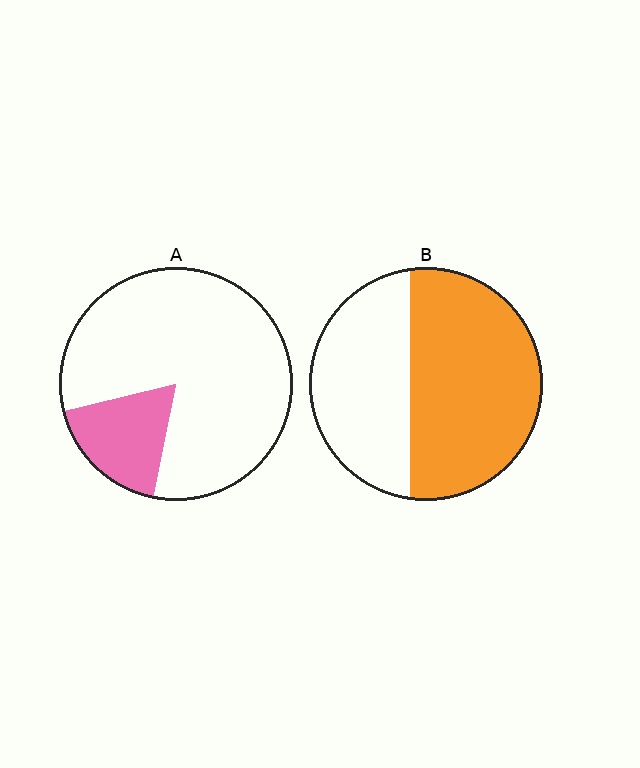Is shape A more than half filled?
No.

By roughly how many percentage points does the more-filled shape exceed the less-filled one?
By roughly 40 percentage points (B over A).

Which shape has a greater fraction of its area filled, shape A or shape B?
Shape B.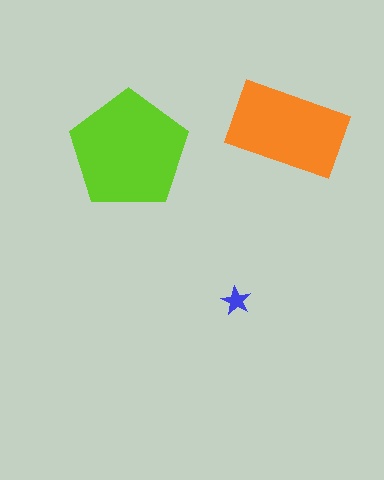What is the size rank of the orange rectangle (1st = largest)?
2nd.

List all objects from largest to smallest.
The lime pentagon, the orange rectangle, the blue star.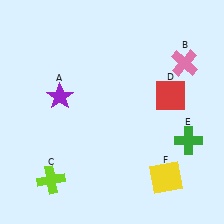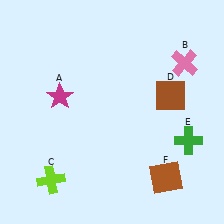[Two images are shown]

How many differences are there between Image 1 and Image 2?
There are 3 differences between the two images.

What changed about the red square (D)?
In Image 1, D is red. In Image 2, it changed to brown.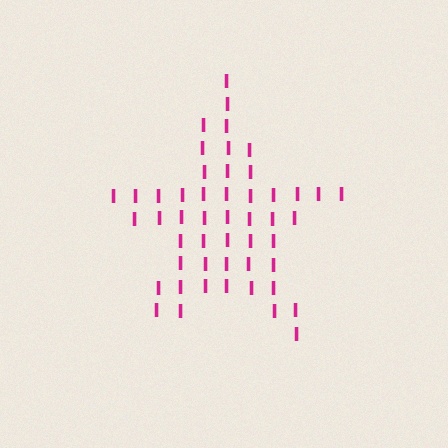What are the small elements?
The small elements are letter I's.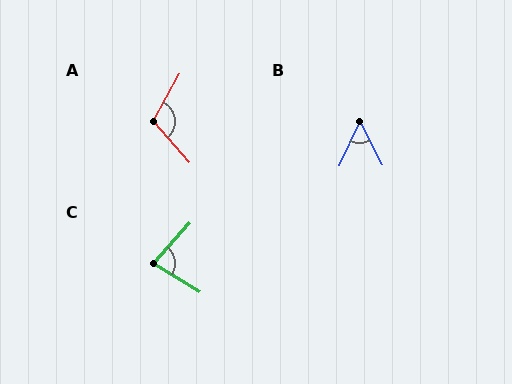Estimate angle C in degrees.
Approximately 79 degrees.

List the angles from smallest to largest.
B (52°), C (79°), A (109°).